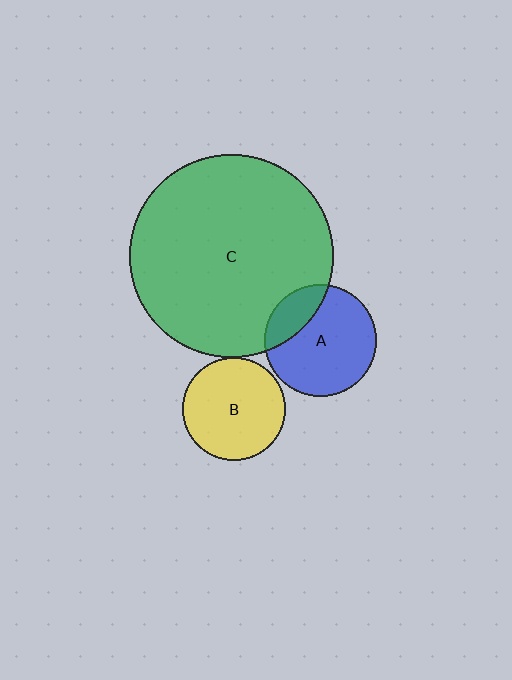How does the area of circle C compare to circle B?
Approximately 3.9 times.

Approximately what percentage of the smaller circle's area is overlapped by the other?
Approximately 5%.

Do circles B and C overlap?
Yes.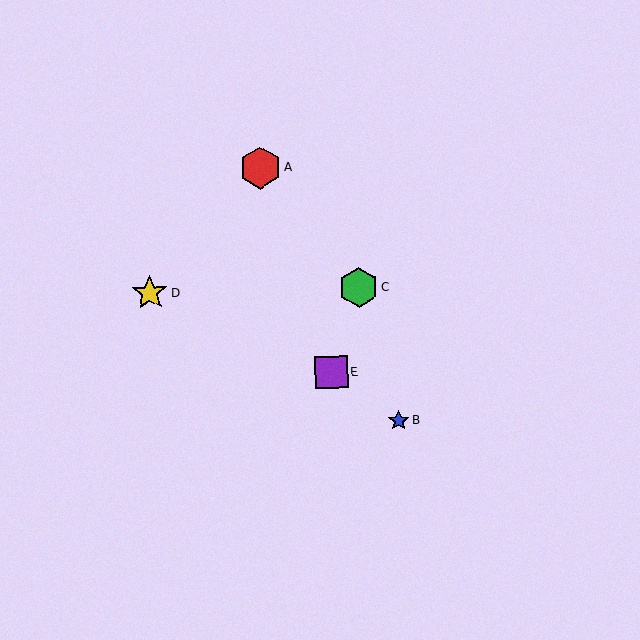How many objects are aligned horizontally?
2 objects (C, D) are aligned horizontally.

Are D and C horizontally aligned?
Yes, both are at y≈293.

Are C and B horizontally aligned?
No, C is at y≈287 and B is at y≈421.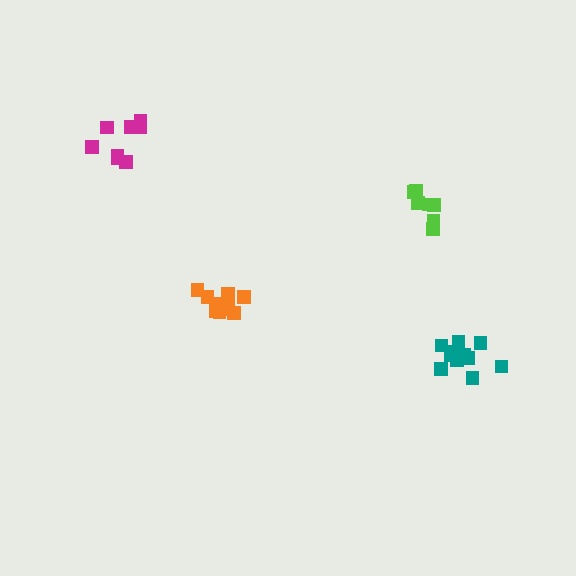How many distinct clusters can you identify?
There are 4 distinct clusters.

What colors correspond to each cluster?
The clusters are colored: lime, teal, orange, magenta.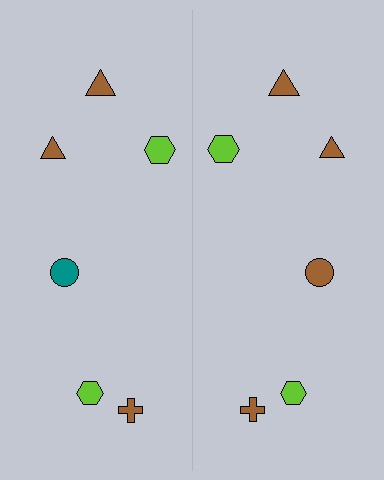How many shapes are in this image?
There are 12 shapes in this image.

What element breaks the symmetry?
The brown circle on the right side breaks the symmetry — its mirror counterpart is teal.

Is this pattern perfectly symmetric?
No, the pattern is not perfectly symmetric. The brown circle on the right side breaks the symmetry — its mirror counterpart is teal.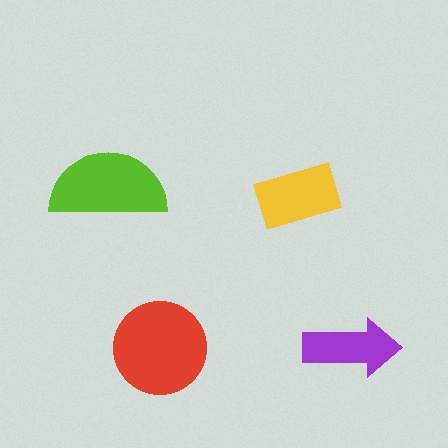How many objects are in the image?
There are 4 objects in the image.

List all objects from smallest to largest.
The purple arrow, the yellow rectangle, the lime semicircle, the red circle.